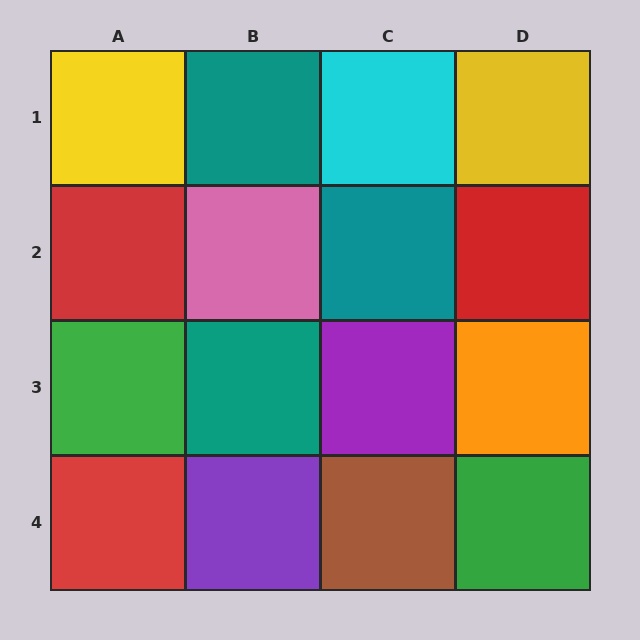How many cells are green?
2 cells are green.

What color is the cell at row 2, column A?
Red.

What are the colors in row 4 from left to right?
Red, purple, brown, green.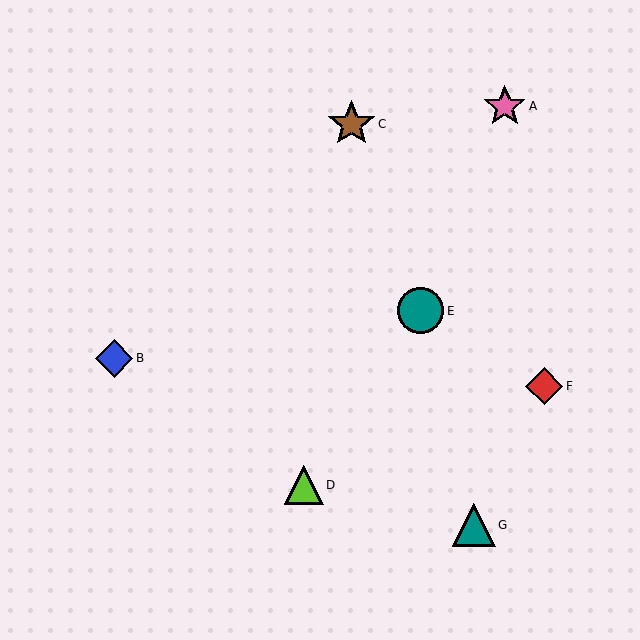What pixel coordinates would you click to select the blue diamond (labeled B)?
Click at (114, 358) to select the blue diamond B.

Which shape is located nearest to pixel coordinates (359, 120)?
The brown star (labeled C) at (351, 124) is nearest to that location.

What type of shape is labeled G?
Shape G is a teal triangle.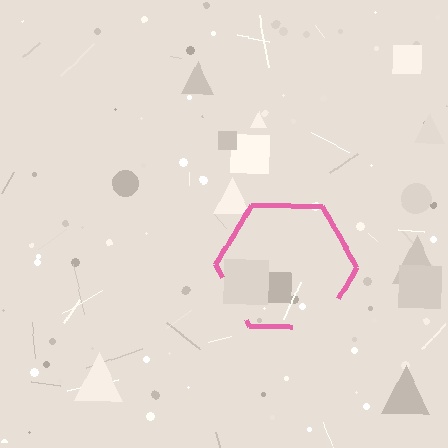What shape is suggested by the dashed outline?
The dashed outline suggests a hexagon.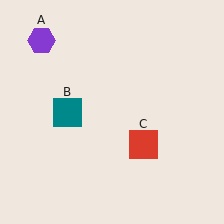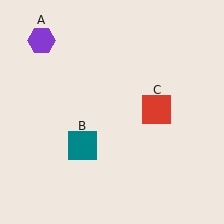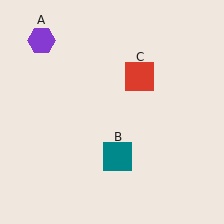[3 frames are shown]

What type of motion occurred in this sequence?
The teal square (object B), red square (object C) rotated counterclockwise around the center of the scene.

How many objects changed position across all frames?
2 objects changed position: teal square (object B), red square (object C).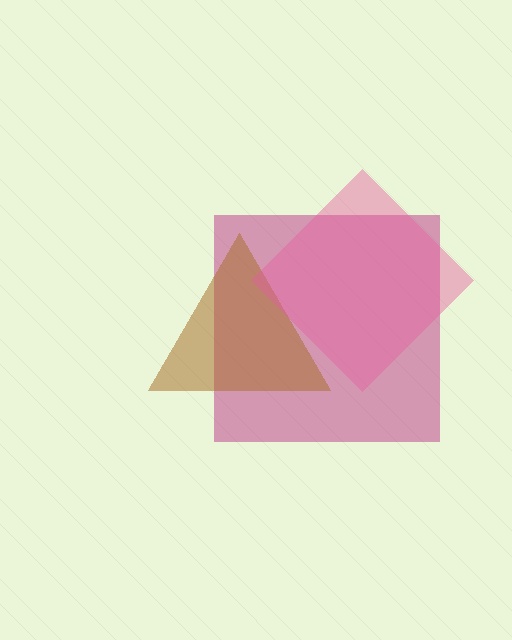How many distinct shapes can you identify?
There are 3 distinct shapes: a magenta square, a brown triangle, a pink diamond.